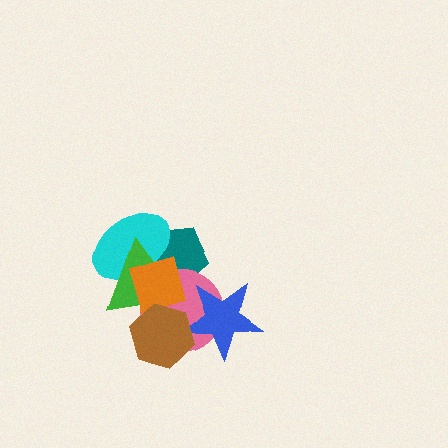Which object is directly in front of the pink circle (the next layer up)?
The green triangle is directly in front of the pink circle.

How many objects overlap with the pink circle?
5 objects overlap with the pink circle.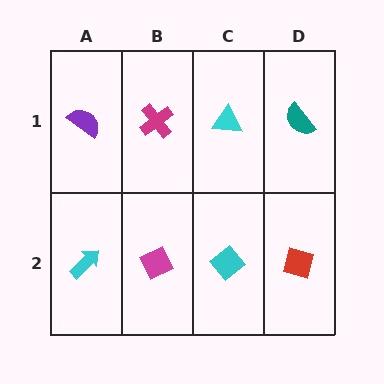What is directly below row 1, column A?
A cyan arrow.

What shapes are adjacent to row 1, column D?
A red square (row 2, column D), a cyan triangle (row 1, column C).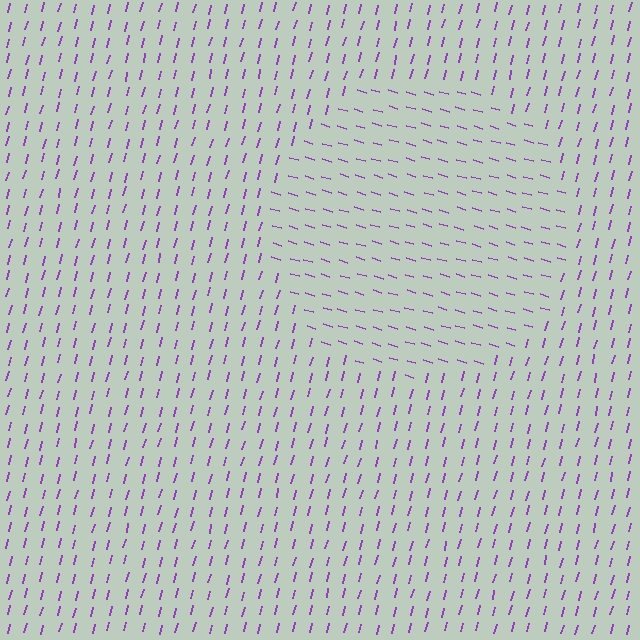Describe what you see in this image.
The image is filled with small purple line segments. A circle region in the image has lines oriented differently from the surrounding lines, creating a visible texture boundary.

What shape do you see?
I see a circle.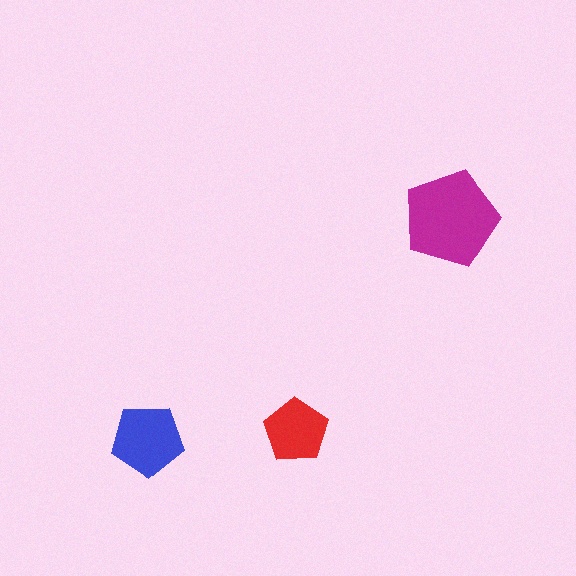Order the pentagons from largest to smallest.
the magenta one, the blue one, the red one.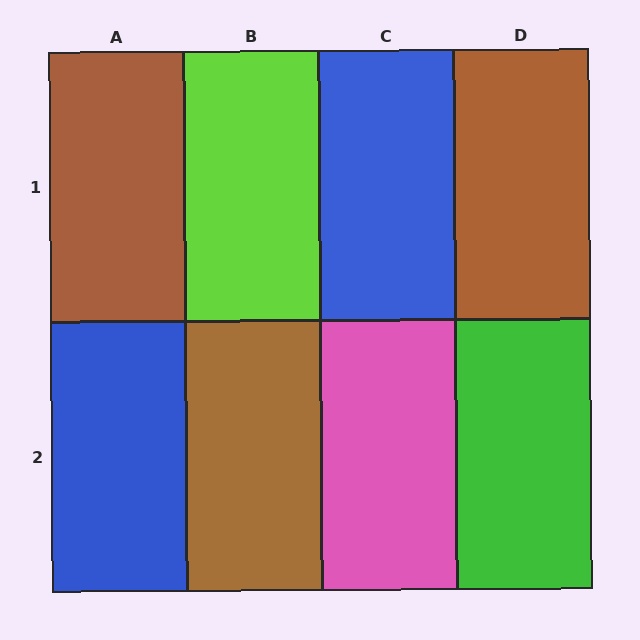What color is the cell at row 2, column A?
Blue.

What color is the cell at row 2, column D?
Green.